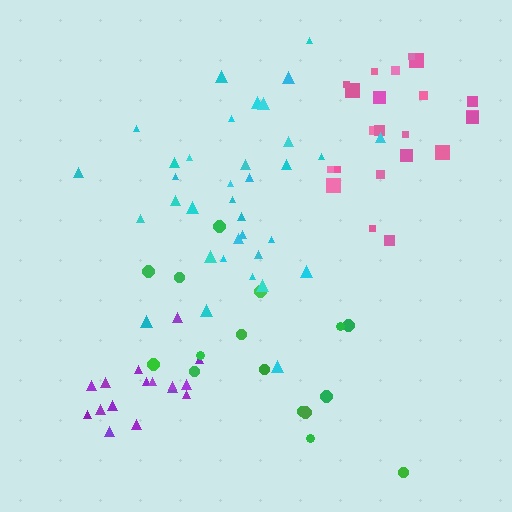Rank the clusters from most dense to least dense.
purple, pink, cyan, green.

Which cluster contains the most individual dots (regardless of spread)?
Cyan (35).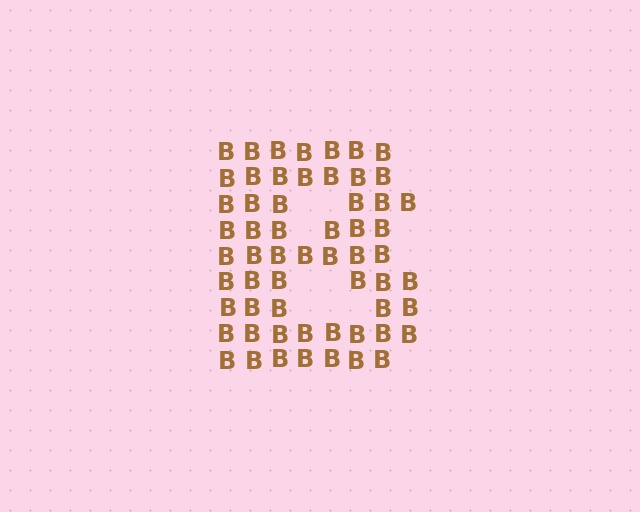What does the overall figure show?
The overall figure shows the letter B.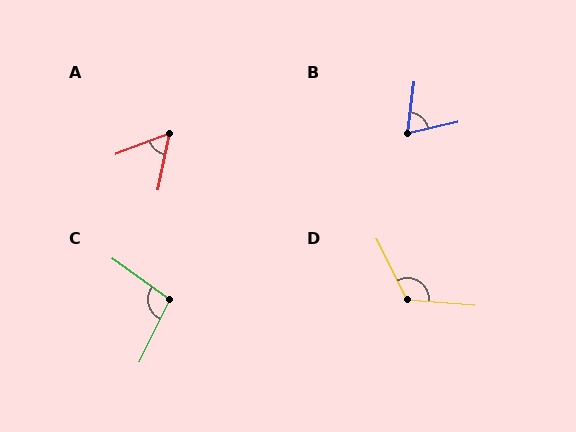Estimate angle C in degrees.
Approximately 99 degrees.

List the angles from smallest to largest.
A (57°), B (70°), C (99°), D (121°).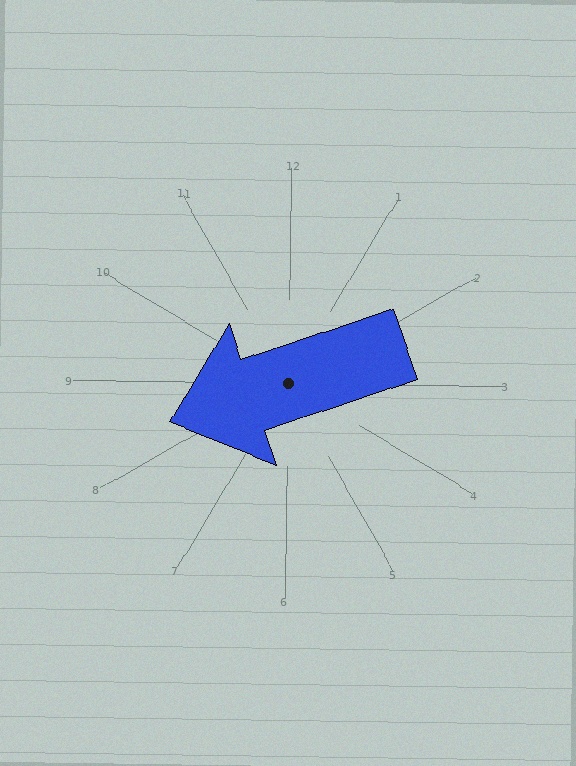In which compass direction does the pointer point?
West.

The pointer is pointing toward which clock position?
Roughly 8 o'clock.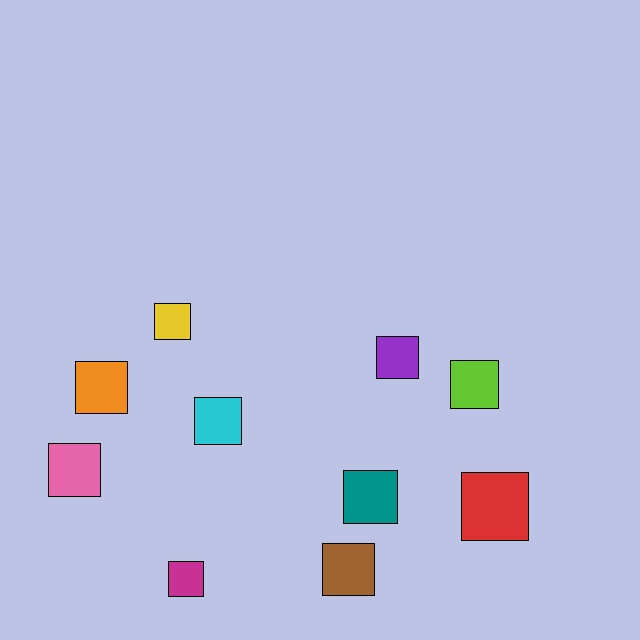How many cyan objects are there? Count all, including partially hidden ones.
There is 1 cyan object.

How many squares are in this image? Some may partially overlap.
There are 10 squares.